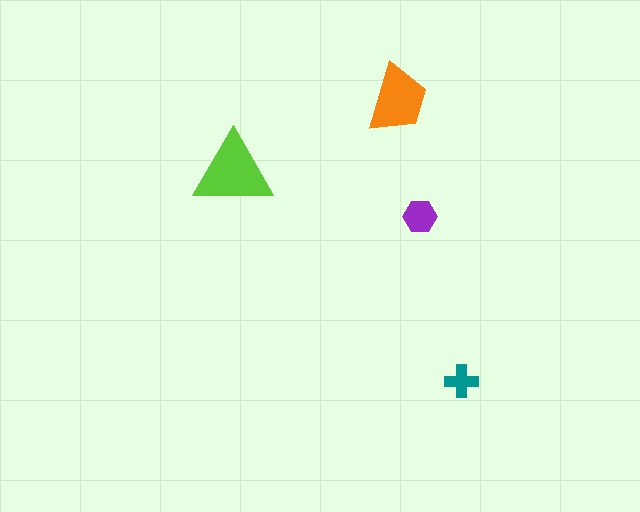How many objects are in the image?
There are 4 objects in the image.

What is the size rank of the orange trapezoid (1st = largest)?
2nd.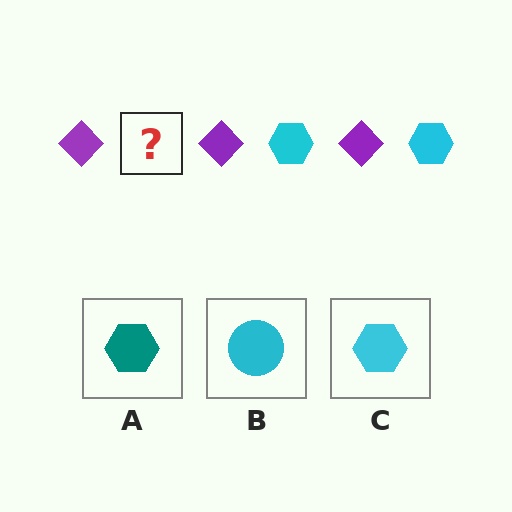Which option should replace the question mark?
Option C.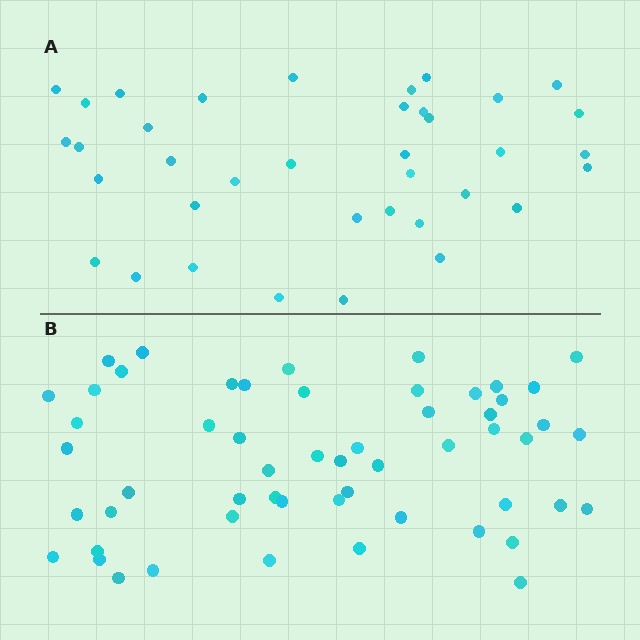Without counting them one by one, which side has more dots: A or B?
Region B (the bottom region) has more dots.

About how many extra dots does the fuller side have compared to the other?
Region B has approximately 20 more dots than region A.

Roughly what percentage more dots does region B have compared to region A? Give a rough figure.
About 50% more.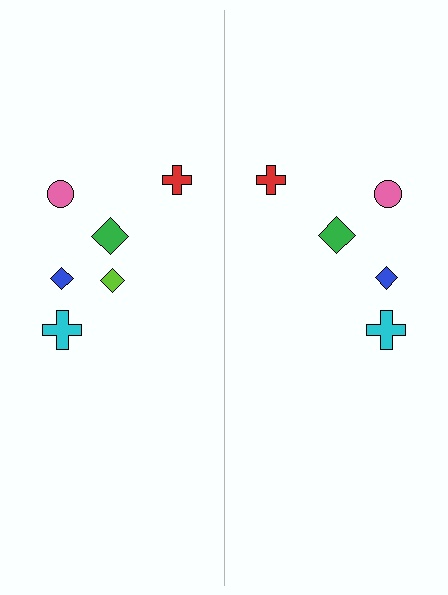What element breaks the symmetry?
A lime diamond is missing from the right side.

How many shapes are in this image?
There are 11 shapes in this image.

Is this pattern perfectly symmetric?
No, the pattern is not perfectly symmetric. A lime diamond is missing from the right side.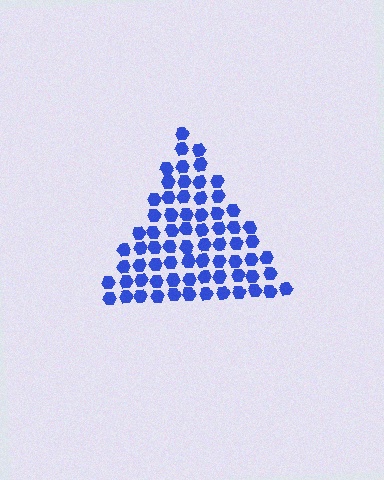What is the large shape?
The large shape is a triangle.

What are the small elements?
The small elements are hexagons.